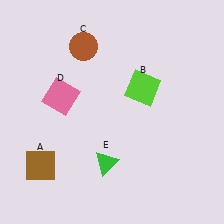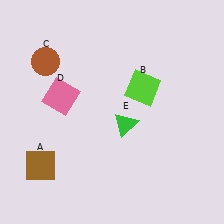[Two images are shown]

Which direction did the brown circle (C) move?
The brown circle (C) moved left.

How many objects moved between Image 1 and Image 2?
2 objects moved between the two images.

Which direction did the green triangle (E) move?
The green triangle (E) moved up.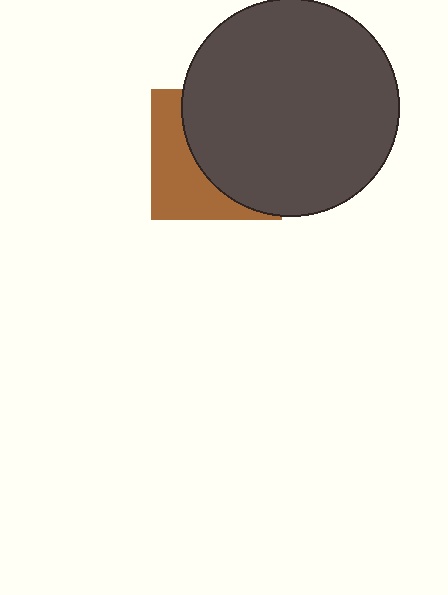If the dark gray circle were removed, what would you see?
You would see the complete brown square.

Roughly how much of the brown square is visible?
A small part of it is visible (roughly 40%).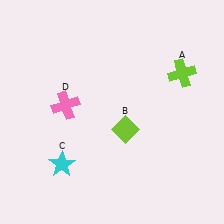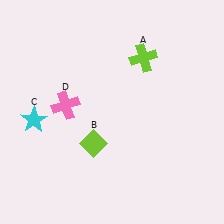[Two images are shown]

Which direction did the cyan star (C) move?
The cyan star (C) moved up.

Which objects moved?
The objects that moved are: the lime cross (A), the lime diamond (B), the cyan star (C).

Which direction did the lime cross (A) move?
The lime cross (A) moved left.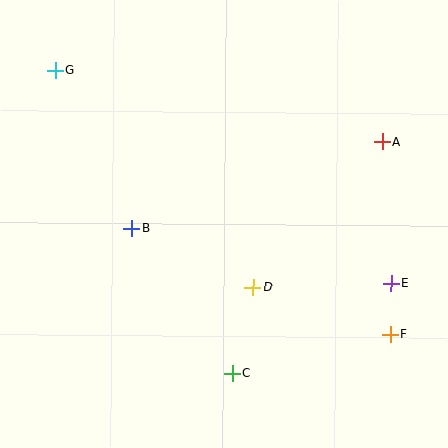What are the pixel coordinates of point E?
Point E is at (391, 284).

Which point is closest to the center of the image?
Point D at (253, 288) is closest to the center.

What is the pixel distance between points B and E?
The distance between B and E is 265 pixels.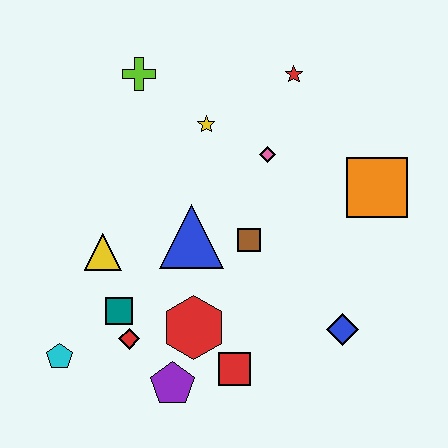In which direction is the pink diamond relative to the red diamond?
The pink diamond is above the red diamond.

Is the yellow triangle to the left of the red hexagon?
Yes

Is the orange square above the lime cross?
No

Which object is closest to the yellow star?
The pink diamond is closest to the yellow star.